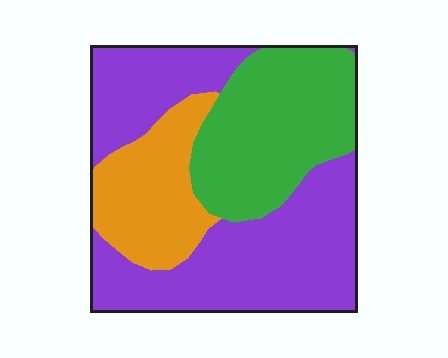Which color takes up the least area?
Orange, at roughly 20%.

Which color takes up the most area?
Purple, at roughly 50%.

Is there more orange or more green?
Green.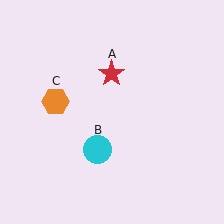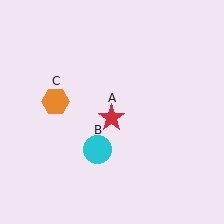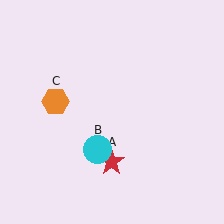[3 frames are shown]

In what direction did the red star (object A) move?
The red star (object A) moved down.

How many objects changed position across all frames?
1 object changed position: red star (object A).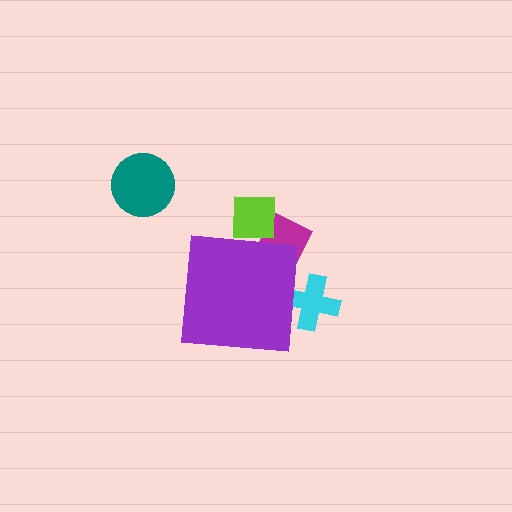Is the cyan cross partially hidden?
Yes, the cyan cross is partially hidden behind the purple square.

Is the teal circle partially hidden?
No, the teal circle is fully visible.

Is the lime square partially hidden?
Yes, the lime square is partially hidden behind the purple square.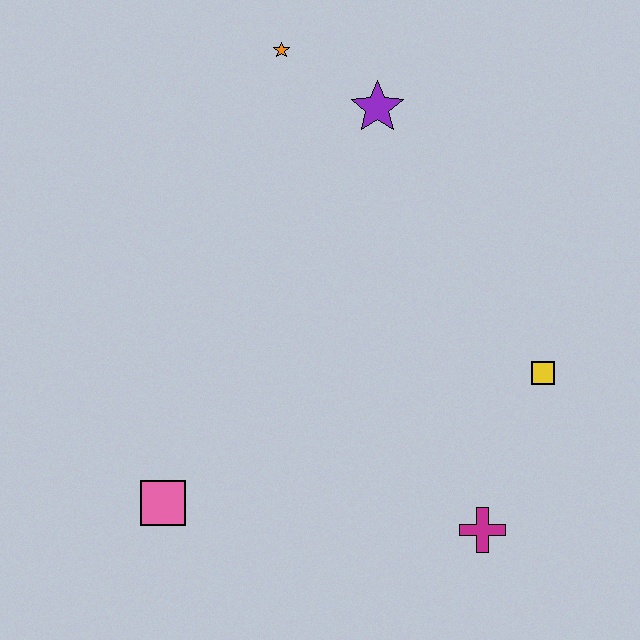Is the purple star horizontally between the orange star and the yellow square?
Yes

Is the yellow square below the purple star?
Yes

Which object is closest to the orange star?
The purple star is closest to the orange star.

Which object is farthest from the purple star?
The pink square is farthest from the purple star.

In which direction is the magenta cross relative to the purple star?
The magenta cross is below the purple star.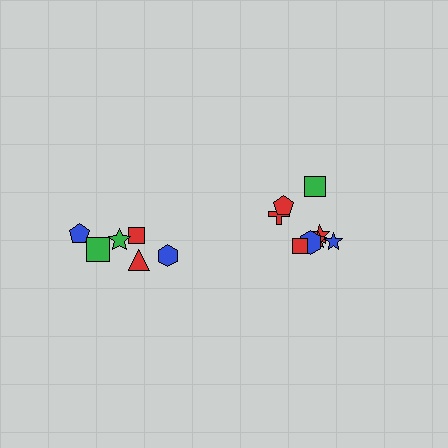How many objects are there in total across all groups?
There are 14 objects.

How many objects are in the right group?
There are 8 objects.